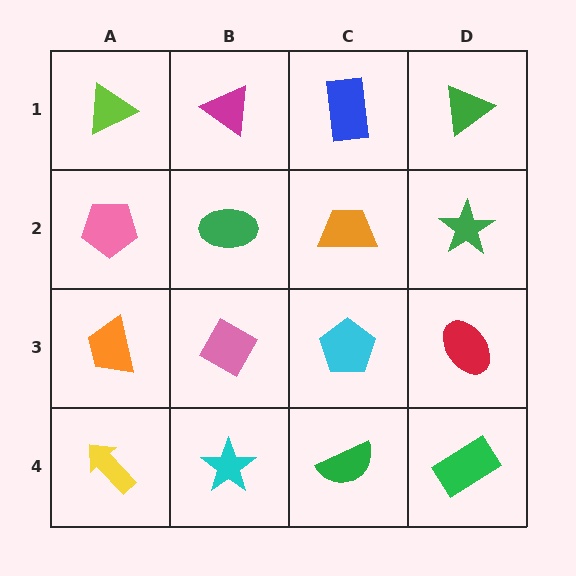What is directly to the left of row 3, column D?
A cyan pentagon.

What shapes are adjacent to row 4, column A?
An orange trapezoid (row 3, column A), a cyan star (row 4, column B).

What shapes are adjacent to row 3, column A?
A pink pentagon (row 2, column A), a yellow arrow (row 4, column A), a pink diamond (row 3, column B).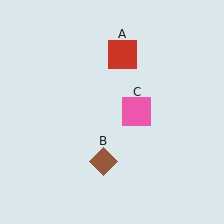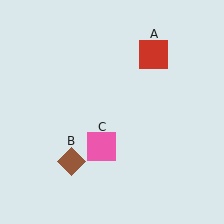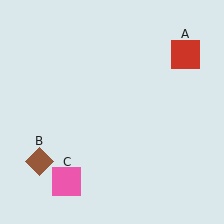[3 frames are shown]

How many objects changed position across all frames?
3 objects changed position: red square (object A), brown diamond (object B), pink square (object C).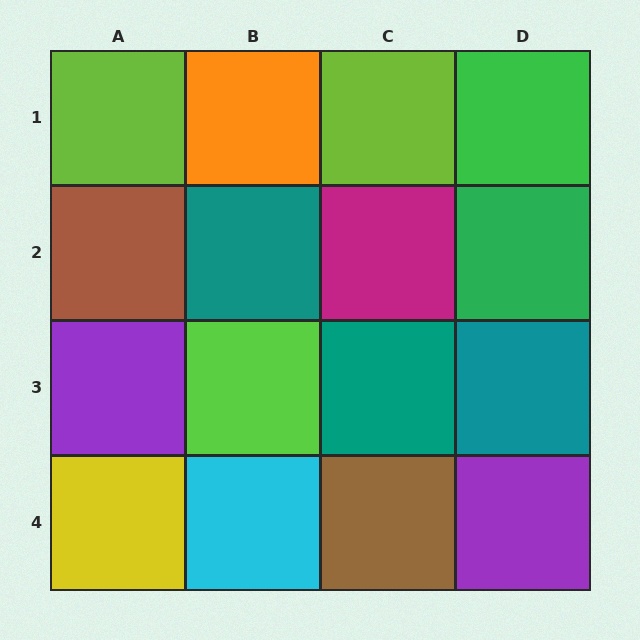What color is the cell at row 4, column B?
Cyan.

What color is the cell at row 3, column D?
Teal.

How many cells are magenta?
1 cell is magenta.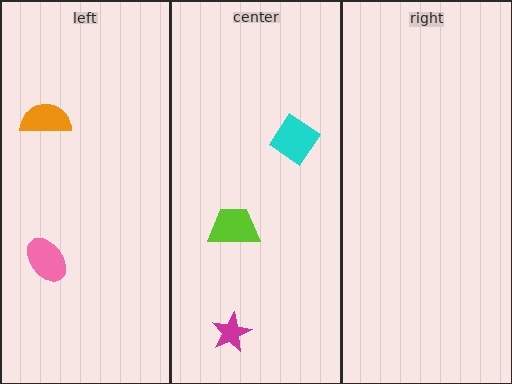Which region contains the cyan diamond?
The center region.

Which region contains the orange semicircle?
The left region.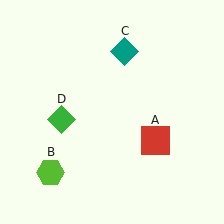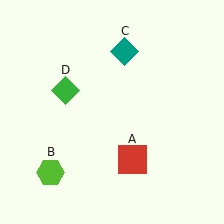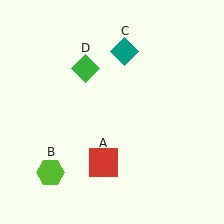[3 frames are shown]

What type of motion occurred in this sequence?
The red square (object A), green diamond (object D) rotated clockwise around the center of the scene.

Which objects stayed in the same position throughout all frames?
Lime hexagon (object B) and teal diamond (object C) remained stationary.